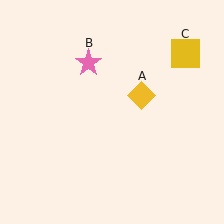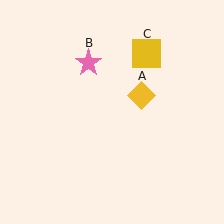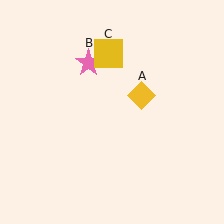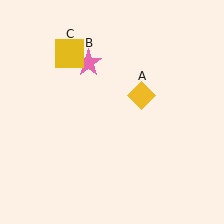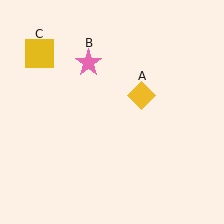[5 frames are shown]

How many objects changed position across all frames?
1 object changed position: yellow square (object C).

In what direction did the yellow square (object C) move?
The yellow square (object C) moved left.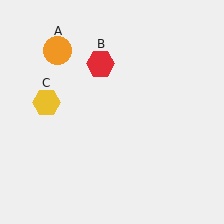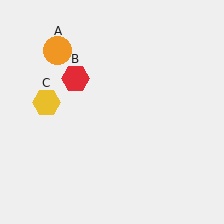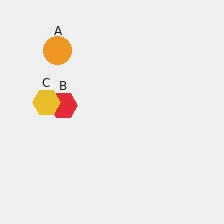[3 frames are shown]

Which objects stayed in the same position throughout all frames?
Orange circle (object A) and yellow hexagon (object C) remained stationary.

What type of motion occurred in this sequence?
The red hexagon (object B) rotated counterclockwise around the center of the scene.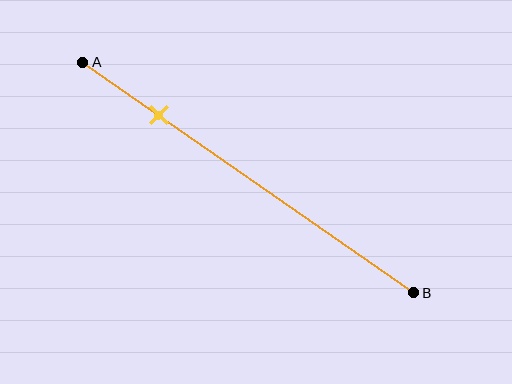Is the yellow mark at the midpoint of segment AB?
No, the mark is at about 25% from A, not at the 50% midpoint.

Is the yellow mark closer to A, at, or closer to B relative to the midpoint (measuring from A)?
The yellow mark is closer to point A than the midpoint of segment AB.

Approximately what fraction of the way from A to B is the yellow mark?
The yellow mark is approximately 25% of the way from A to B.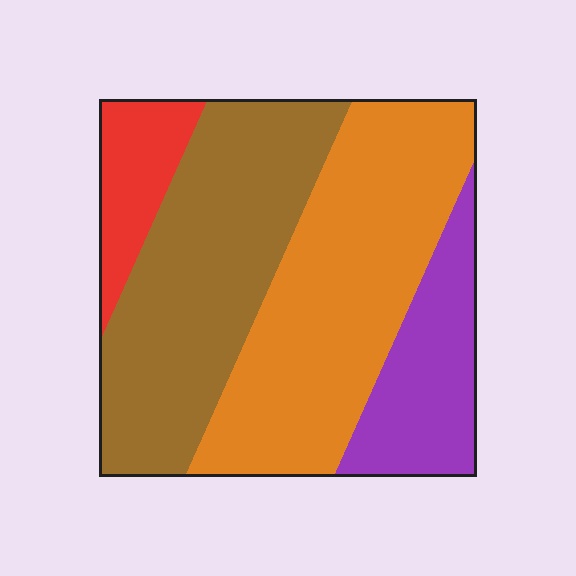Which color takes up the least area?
Red, at roughly 10%.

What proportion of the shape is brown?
Brown covers about 35% of the shape.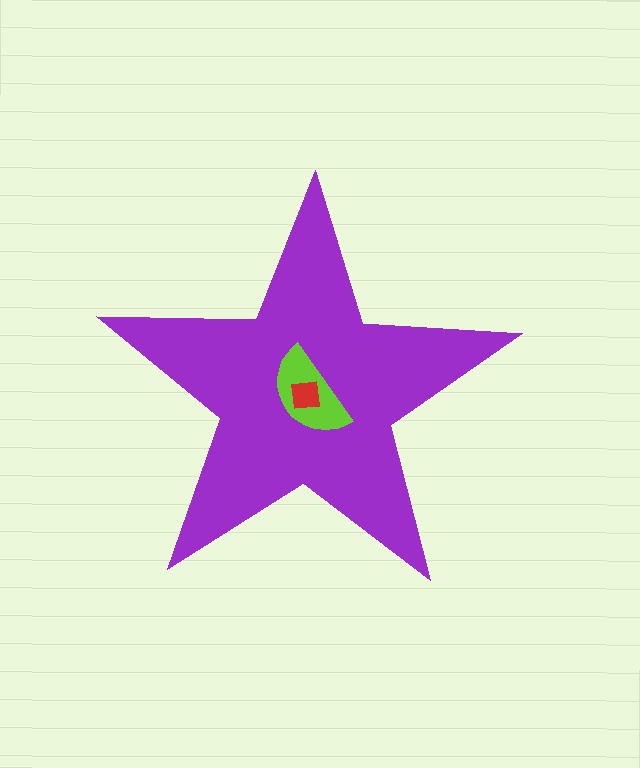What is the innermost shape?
The red square.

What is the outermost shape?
The purple star.